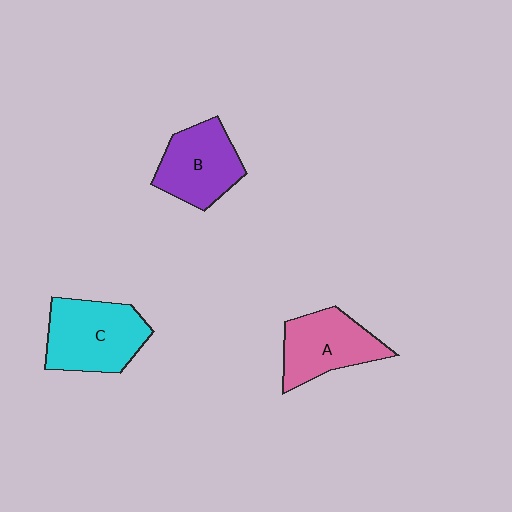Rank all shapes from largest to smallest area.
From largest to smallest: C (cyan), A (pink), B (purple).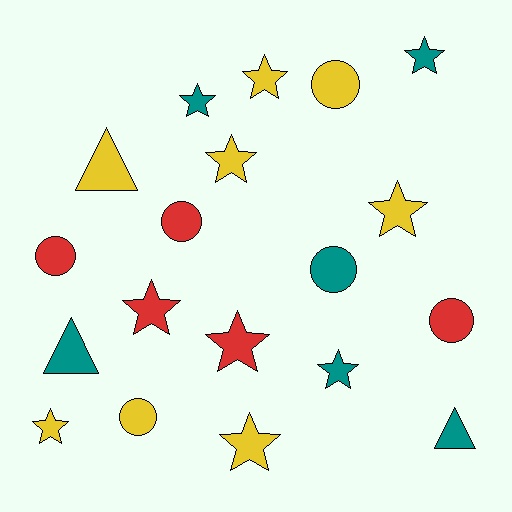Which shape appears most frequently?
Star, with 10 objects.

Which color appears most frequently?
Yellow, with 8 objects.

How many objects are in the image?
There are 19 objects.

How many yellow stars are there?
There are 5 yellow stars.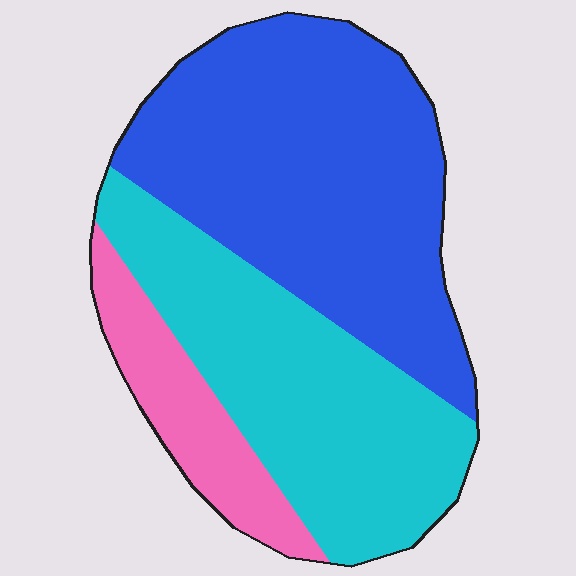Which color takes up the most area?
Blue, at roughly 50%.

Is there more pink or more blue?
Blue.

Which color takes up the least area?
Pink, at roughly 15%.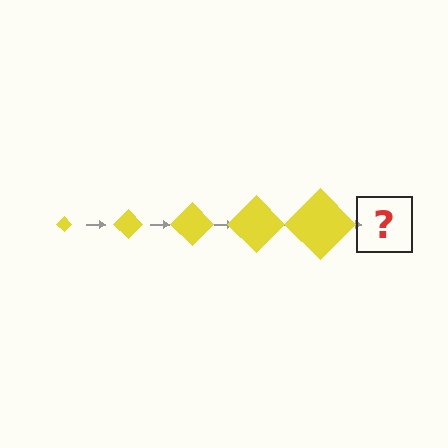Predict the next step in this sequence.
The next step is a yellow diamond, larger than the previous one.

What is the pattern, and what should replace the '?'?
The pattern is that the diamond gets progressively larger each step. The '?' should be a yellow diamond, larger than the previous one.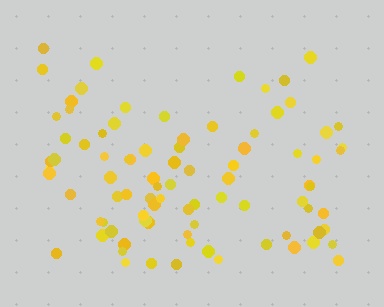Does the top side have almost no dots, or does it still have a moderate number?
Still a moderate number, just noticeably fewer than the bottom.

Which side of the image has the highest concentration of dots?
The bottom.